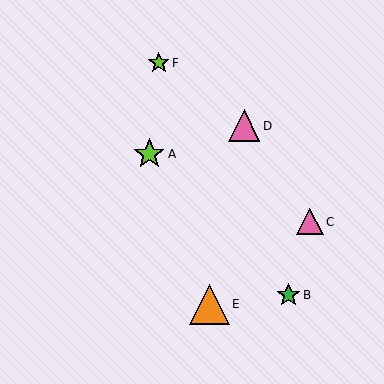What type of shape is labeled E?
Shape E is an orange triangle.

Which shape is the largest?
The orange triangle (labeled E) is the largest.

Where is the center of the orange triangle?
The center of the orange triangle is at (209, 304).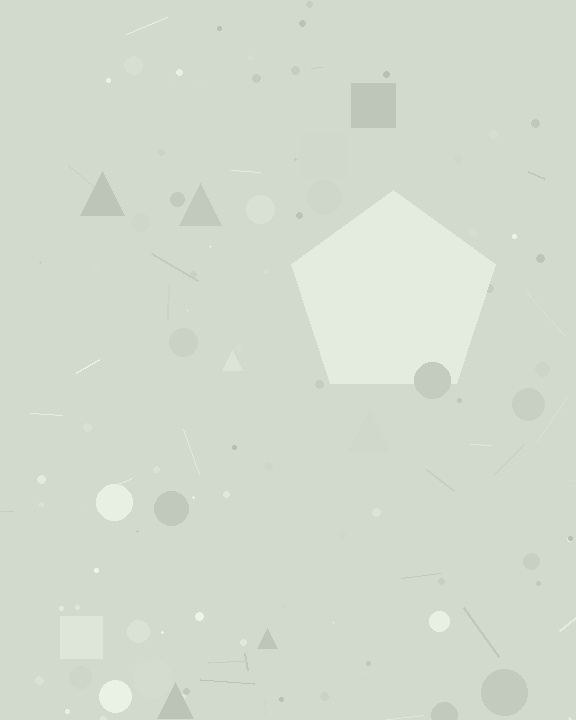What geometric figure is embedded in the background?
A pentagon is embedded in the background.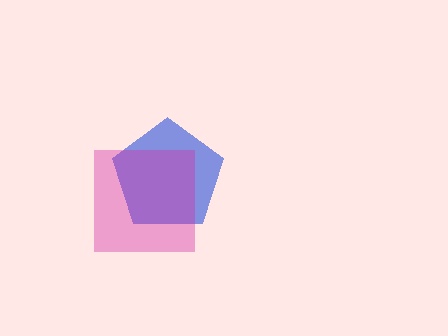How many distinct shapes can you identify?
There are 2 distinct shapes: a blue pentagon, a magenta square.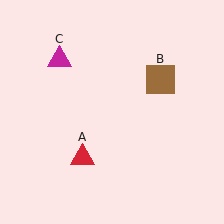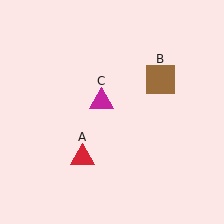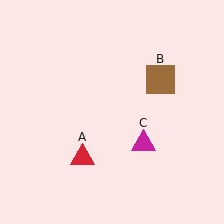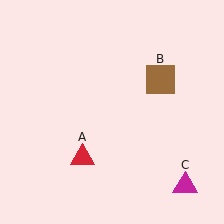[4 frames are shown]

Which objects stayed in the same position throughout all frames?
Red triangle (object A) and brown square (object B) remained stationary.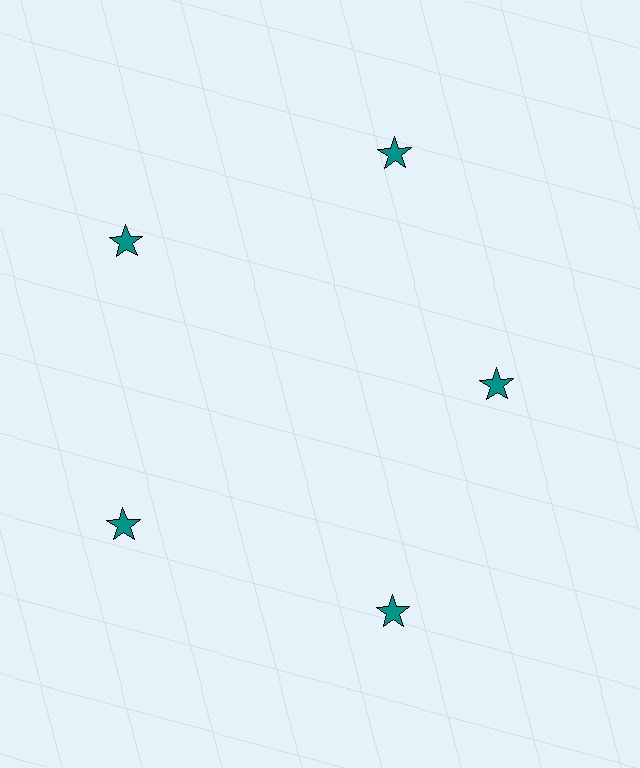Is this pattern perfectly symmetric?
No. The 5 teal stars are arranged in a ring, but one element near the 3 o'clock position is pulled inward toward the center, breaking the 5-fold rotational symmetry.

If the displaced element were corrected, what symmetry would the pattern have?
It would have 5-fold rotational symmetry — the pattern would map onto itself every 72 degrees.